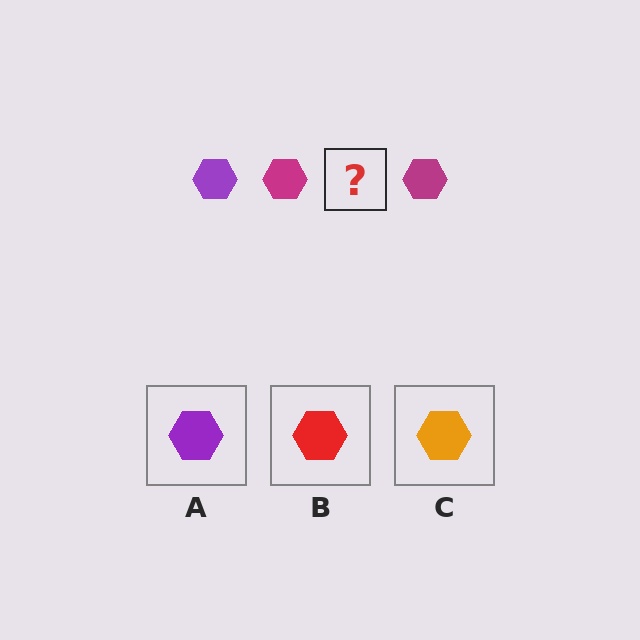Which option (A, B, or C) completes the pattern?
A.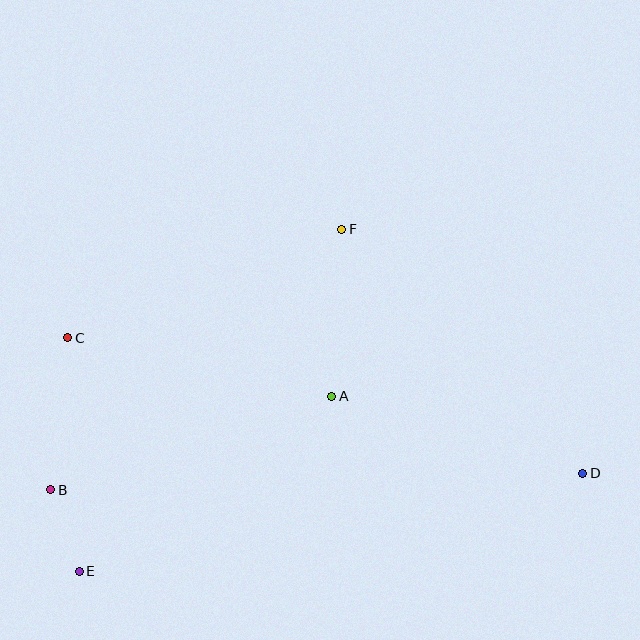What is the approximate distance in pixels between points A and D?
The distance between A and D is approximately 263 pixels.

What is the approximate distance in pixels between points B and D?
The distance between B and D is approximately 532 pixels.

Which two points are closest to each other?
Points B and E are closest to each other.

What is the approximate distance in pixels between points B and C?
The distance between B and C is approximately 153 pixels.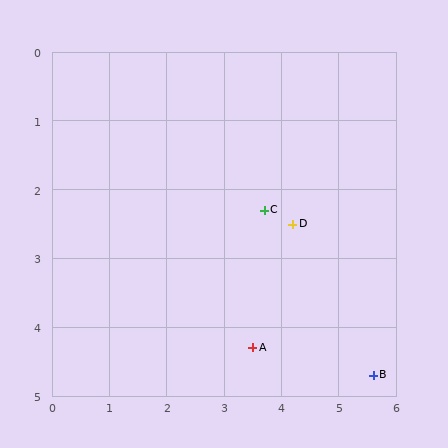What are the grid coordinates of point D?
Point D is at approximately (4.2, 2.5).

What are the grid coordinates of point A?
Point A is at approximately (3.5, 4.3).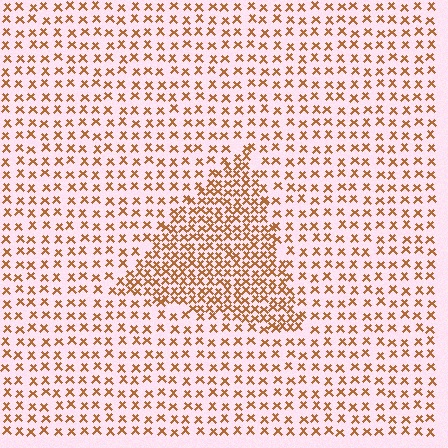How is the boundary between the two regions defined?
The boundary is defined by a change in element density (approximately 2.1x ratio). All elements are the same color, size, and shape.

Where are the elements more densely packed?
The elements are more densely packed inside the triangle boundary.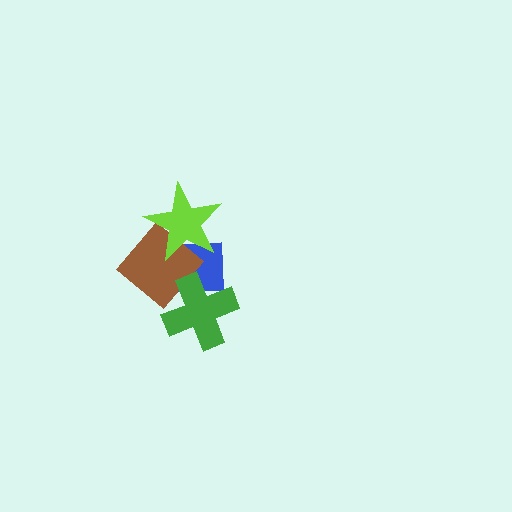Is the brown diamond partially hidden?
Yes, it is partially covered by another shape.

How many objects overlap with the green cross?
2 objects overlap with the green cross.